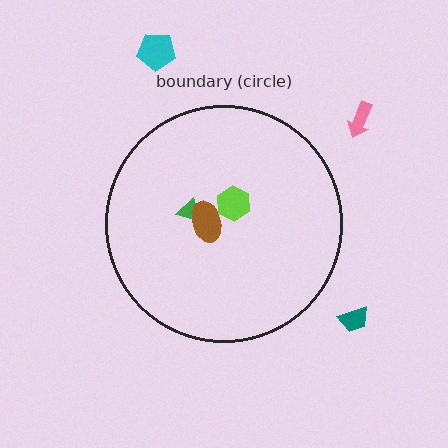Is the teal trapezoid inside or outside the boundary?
Outside.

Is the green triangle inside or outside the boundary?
Inside.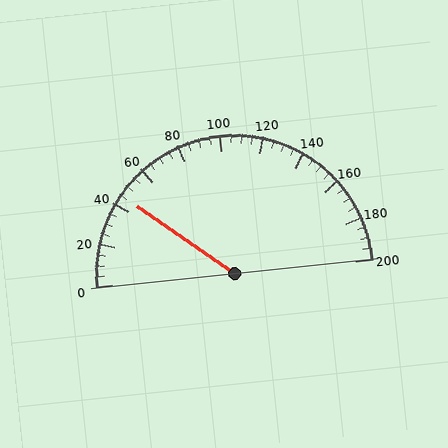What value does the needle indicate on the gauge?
The needle indicates approximately 45.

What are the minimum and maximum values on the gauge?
The gauge ranges from 0 to 200.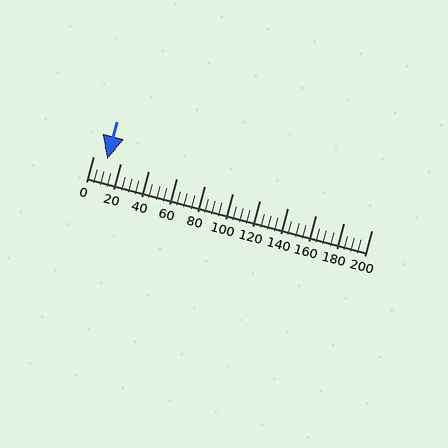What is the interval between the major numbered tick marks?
The major tick marks are spaced 20 units apart.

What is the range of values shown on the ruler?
The ruler shows values from 0 to 200.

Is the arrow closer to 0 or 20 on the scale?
The arrow is closer to 0.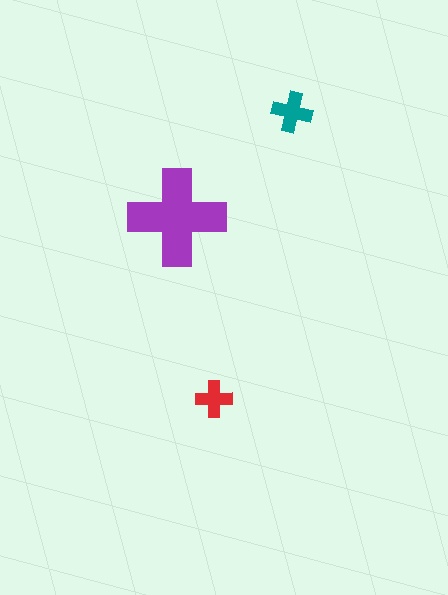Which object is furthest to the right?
The teal cross is rightmost.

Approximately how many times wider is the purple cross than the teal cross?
About 2.5 times wider.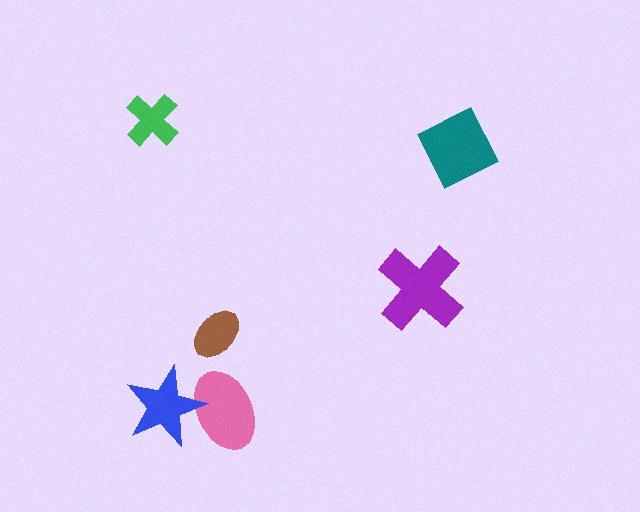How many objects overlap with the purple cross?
0 objects overlap with the purple cross.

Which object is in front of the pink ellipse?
The blue star is in front of the pink ellipse.